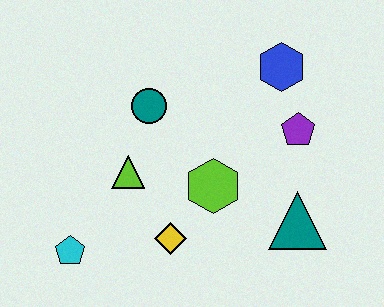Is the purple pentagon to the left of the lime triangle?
No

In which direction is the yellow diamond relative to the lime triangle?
The yellow diamond is below the lime triangle.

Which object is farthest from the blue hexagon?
The cyan pentagon is farthest from the blue hexagon.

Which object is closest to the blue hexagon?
The purple pentagon is closest to the blue hexagon.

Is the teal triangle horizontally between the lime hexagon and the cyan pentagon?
No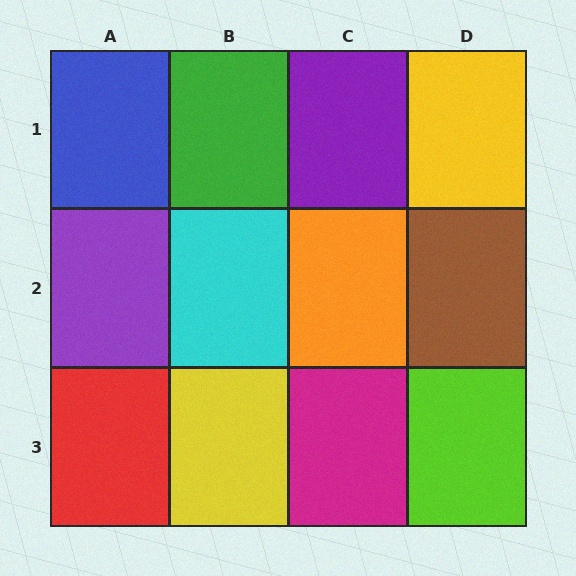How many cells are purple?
2 cells are purple.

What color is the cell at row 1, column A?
Blue.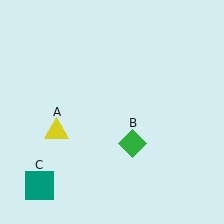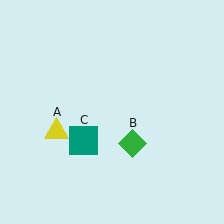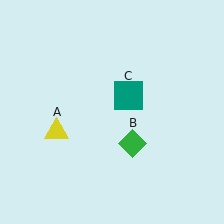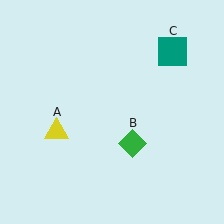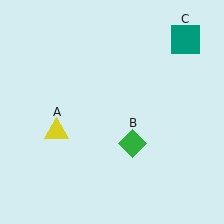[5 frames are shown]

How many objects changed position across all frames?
1 object changed position: teal square (object C).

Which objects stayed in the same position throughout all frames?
Yellow triangle (object A) and green diamond (object B) remained stationary.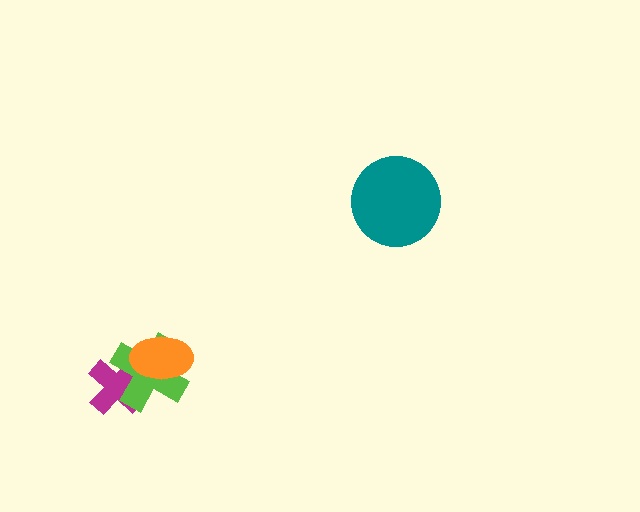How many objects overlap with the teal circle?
0 objects overlap with the teal circle.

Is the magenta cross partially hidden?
Yes, it is partially covered by another shape.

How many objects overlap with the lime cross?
2 objects overlap with the lime cross.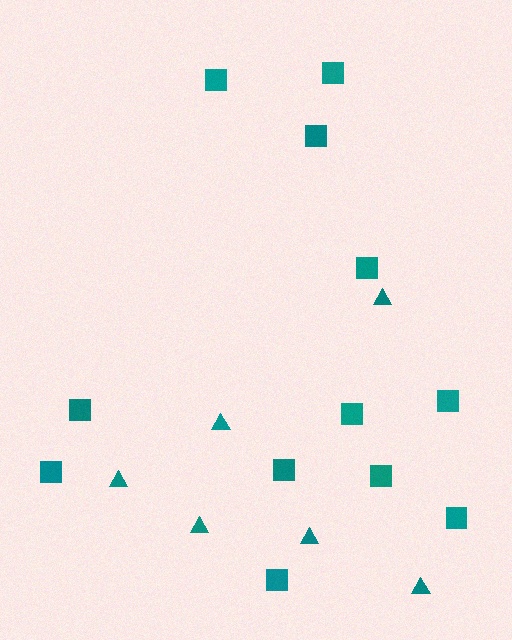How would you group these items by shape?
There are 2 groups: one group of triangles (6) and one group of squares (12).